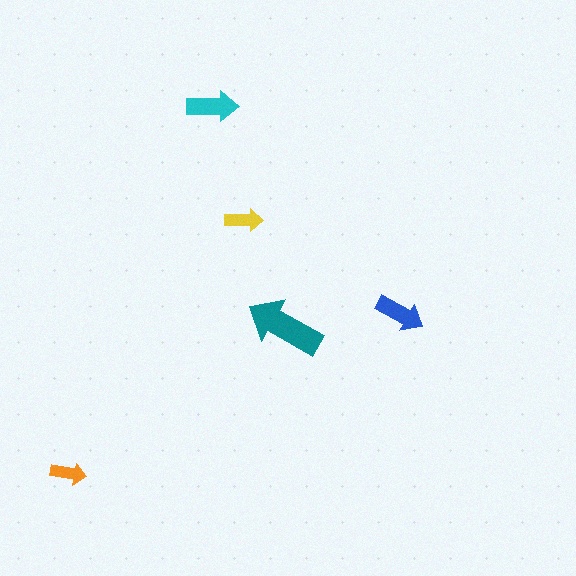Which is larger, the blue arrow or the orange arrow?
The blue one.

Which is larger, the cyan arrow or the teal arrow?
The teal one.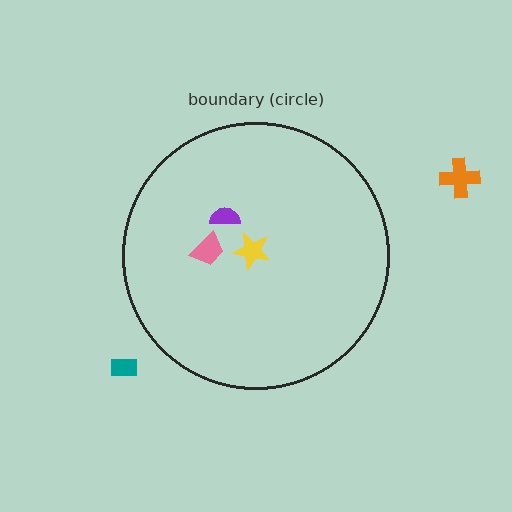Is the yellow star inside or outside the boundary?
Inside.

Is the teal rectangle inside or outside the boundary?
Outside.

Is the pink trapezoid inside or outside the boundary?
Inside.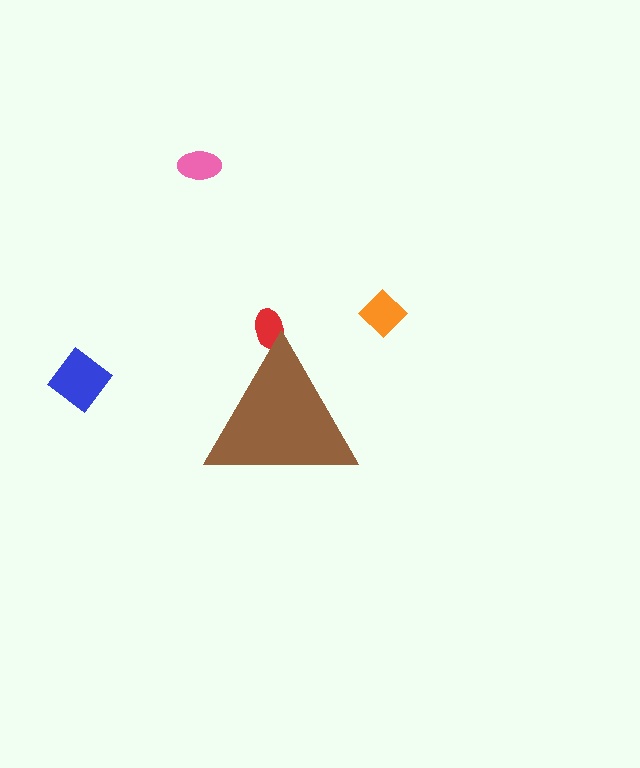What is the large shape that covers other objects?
A brown triangle.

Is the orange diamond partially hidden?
No, the orange diamond is fully visible.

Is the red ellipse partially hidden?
Yes, the red ellipse is partially hidden behind the brown triangle.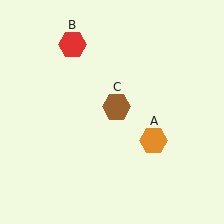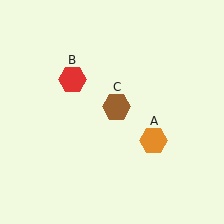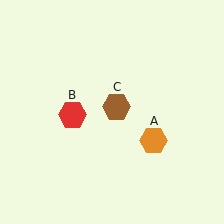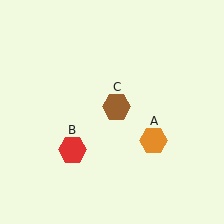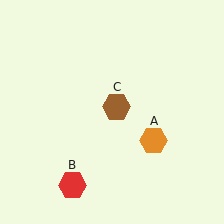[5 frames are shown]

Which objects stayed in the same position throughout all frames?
Orange hexagon (object A) and brown hexagon (object C) remained stationary.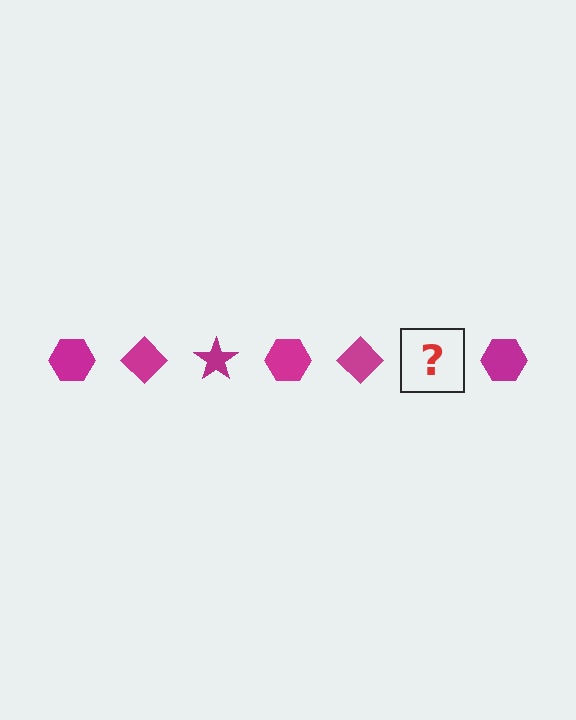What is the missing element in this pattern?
The missing element is a magenta star.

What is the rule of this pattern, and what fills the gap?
The rule is that the pattern cycles through hexagon, diamond, star shapes in magenta. The gap should be filled with a magenta star.